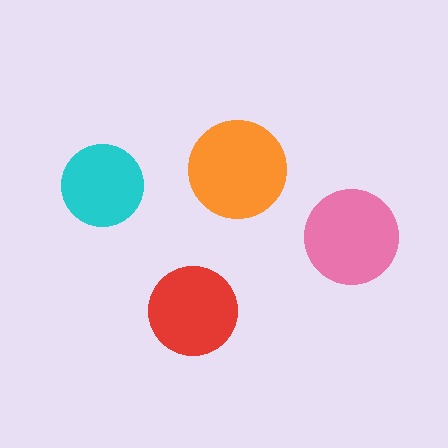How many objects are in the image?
There are 4 objects in the image.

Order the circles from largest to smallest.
the orange one, the pink one, the red one, the cyan one.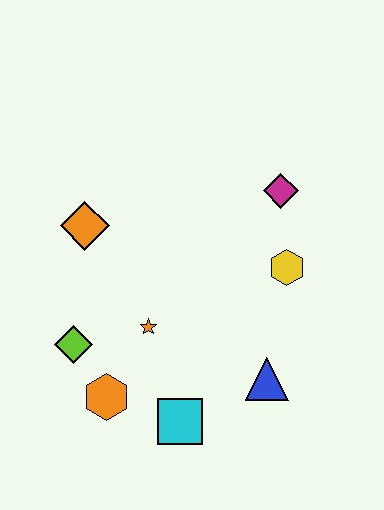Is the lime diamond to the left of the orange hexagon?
Yes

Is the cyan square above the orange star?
No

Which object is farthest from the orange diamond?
The blue triangle is farthest from the orange diamond.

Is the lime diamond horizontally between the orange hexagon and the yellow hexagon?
No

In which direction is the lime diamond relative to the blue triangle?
The lime diamond is to the left of the blue triangle.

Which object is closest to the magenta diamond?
The yellow hexagon is closest to the magenta diamond.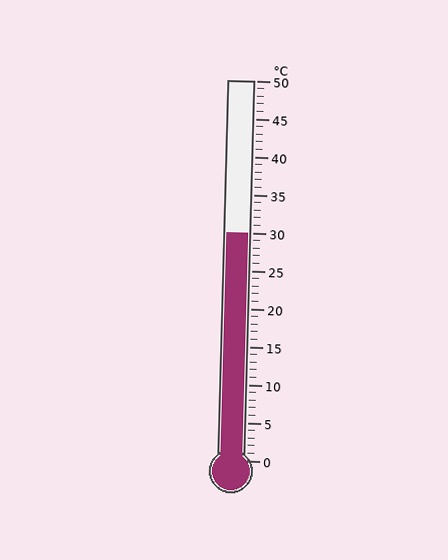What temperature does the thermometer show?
The thermometer shows approximately 30°C.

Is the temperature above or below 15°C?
The temperature is above 15°C.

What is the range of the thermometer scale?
The thermometer scale ranges from 0°C to 50°C.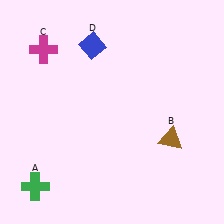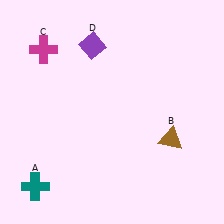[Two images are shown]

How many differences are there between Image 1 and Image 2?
There are 2 differences between the two images.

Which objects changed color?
A changed from green to teal. D changed from blue to purple.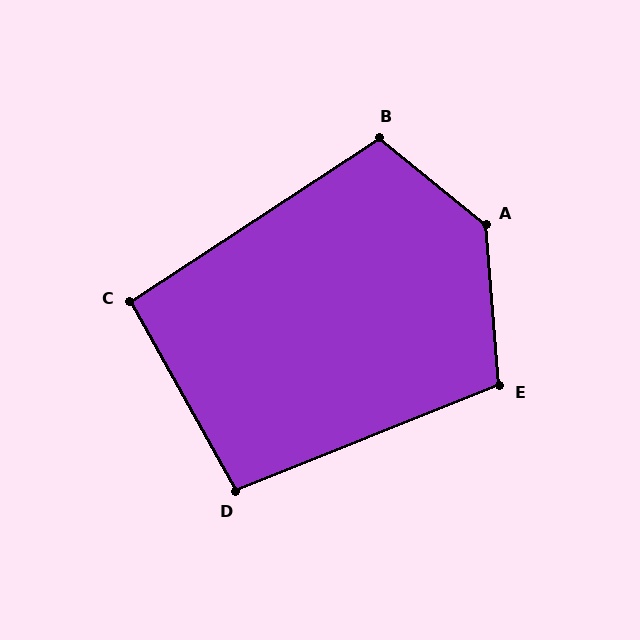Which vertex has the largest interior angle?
A, at approximately 134 degrees.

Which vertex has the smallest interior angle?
C, at approximately 94 degrees.